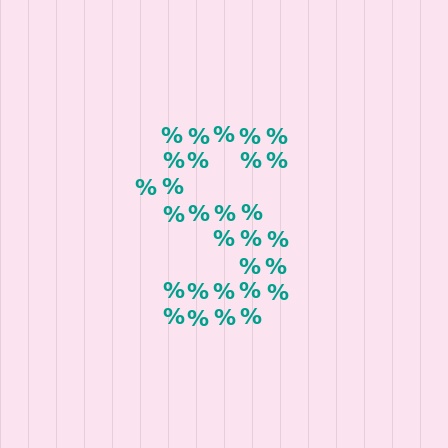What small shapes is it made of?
It is made of small percent signs.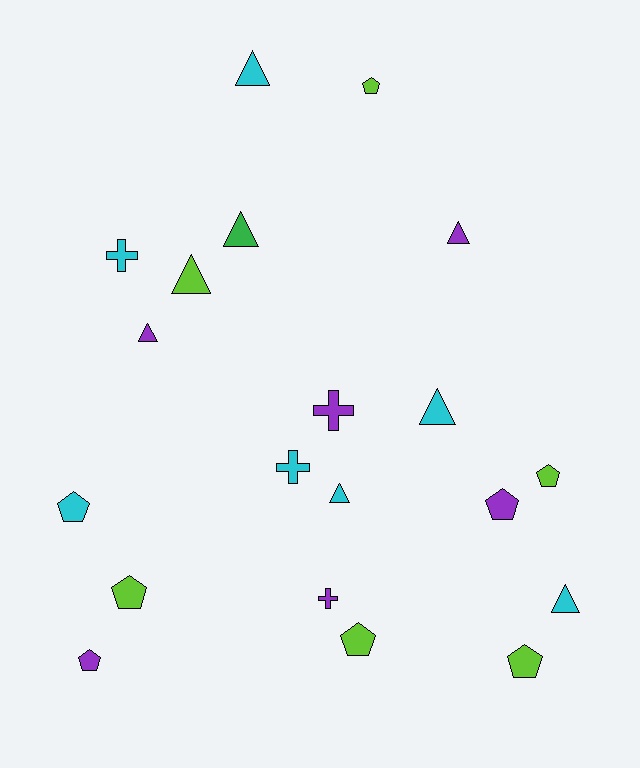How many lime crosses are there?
There are no lime crosses.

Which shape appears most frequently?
Triangle, with 8 objects.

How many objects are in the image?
There are 20 objects.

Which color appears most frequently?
Cyan, with 7 objects.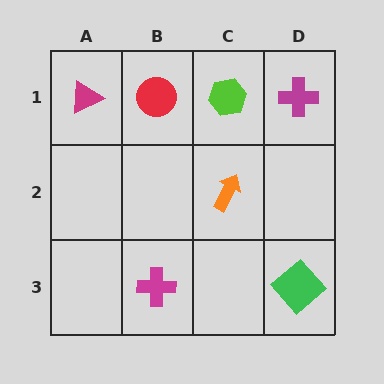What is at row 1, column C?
A lime hexagon.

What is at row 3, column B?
A magenta cross.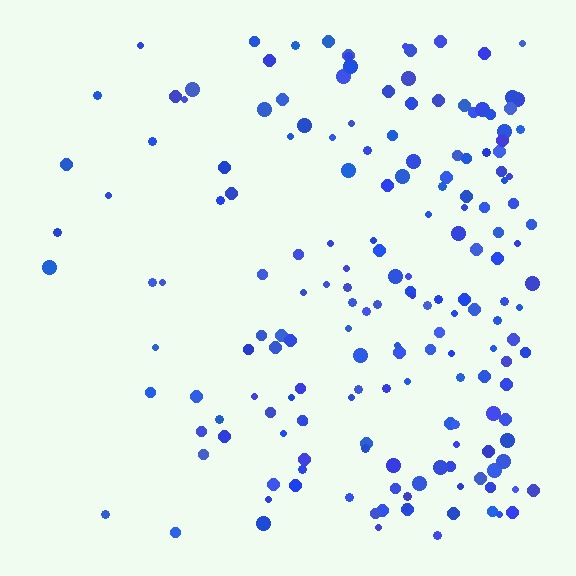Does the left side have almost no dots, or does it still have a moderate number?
Still a moderate number, just noticeably fewer than the right.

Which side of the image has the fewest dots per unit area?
The left.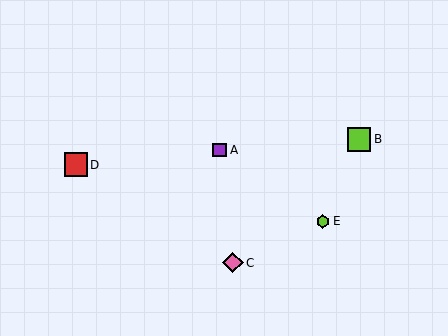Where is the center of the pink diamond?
The center of the pink diamond is at (233, 263).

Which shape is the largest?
The lime square (labeled B) is the largest.